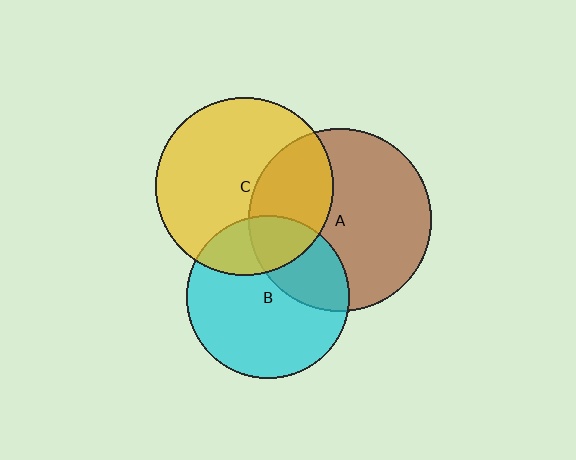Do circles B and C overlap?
Yes.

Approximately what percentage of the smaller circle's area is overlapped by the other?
Approximately 25%.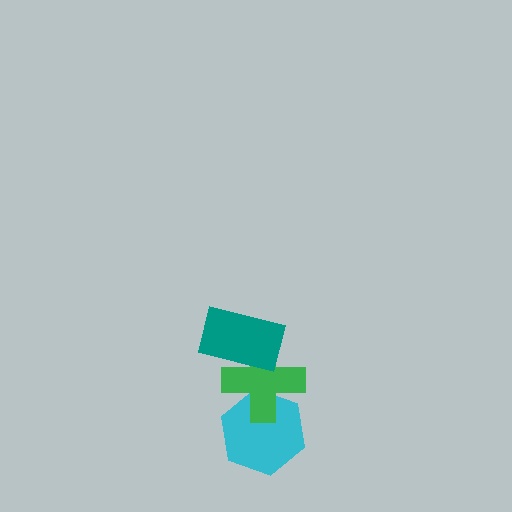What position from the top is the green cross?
The green cross is 2nd from the top.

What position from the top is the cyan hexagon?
The cyan hexagon is 3rd from the top.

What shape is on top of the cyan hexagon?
The green cross is on top of the cyan hexagon.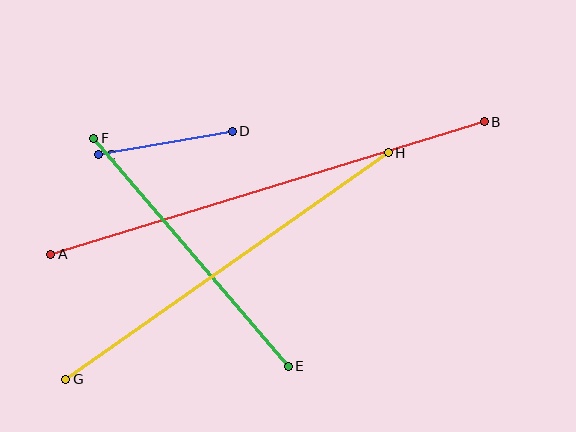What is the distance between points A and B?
The distance is approximately 453 pixels.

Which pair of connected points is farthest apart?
Points A and B are farthest apart.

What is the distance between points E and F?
The distance is approximately 300 pixels.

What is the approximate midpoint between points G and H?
The midpoint is at approximately (227, 266) pixels.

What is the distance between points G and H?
The distance is approximately 394 pixels.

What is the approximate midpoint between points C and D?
The midpoint is at approximately (166, 143) pixels.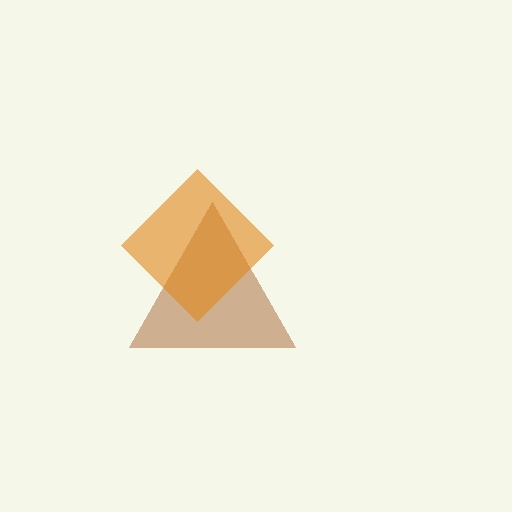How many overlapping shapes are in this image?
There are 2 overlapping shapes in the image.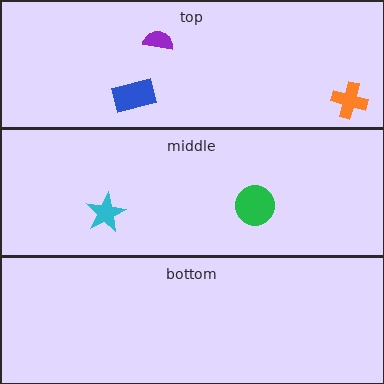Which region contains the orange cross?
The top region.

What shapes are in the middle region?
The cyan star, the green circle.